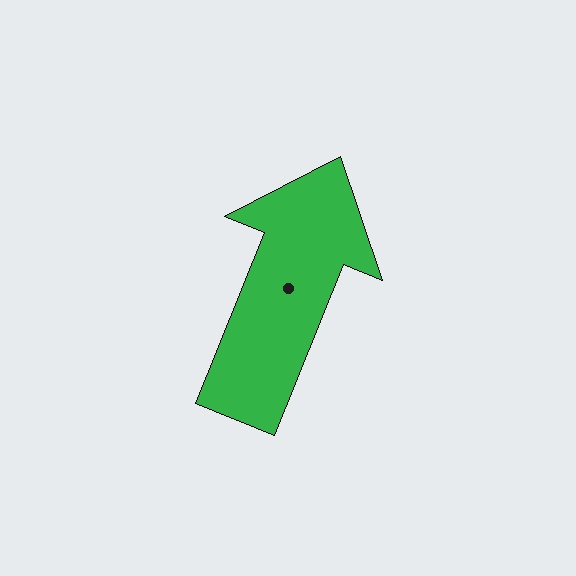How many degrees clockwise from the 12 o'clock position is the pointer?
Approximately 22 degrees.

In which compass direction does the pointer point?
North.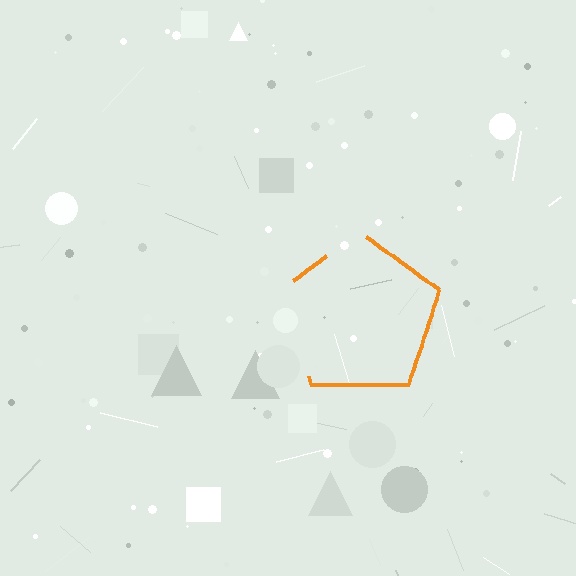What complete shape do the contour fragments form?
The contour fragments form a pentagon.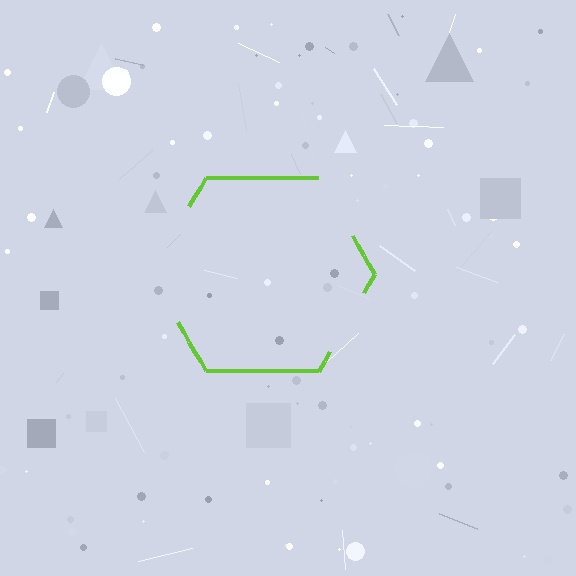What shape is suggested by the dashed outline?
The dashed outline suggests a hexagon.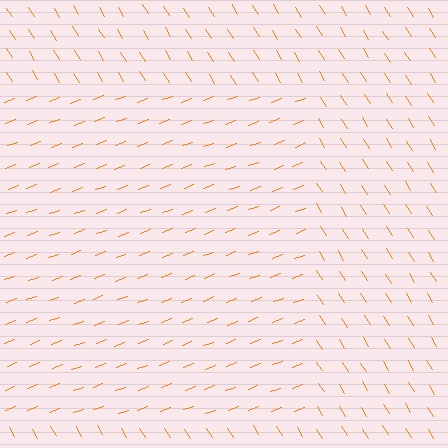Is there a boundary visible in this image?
Yes, there is a texture boundary formed by a change in line orientation.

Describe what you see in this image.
The image is filled with small orange line segments. A rectangle region in the image has lines oriented differently from the surrounding lines, creating a visible texture boundary.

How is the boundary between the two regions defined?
The boundary is defined purely by a change in line orientation (approximately 79 degrees difference). All lines are the same color and thickness.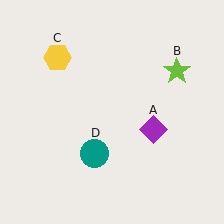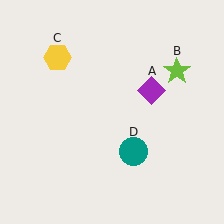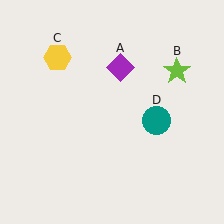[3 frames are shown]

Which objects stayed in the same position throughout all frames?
Lime star (object B) and yellow hexagon (object C) remained stationary.